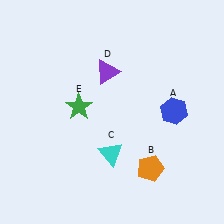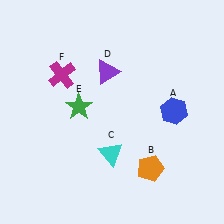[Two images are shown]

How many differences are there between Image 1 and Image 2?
There is 1 difference between the two images.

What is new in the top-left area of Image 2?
A magenta cross (F) was added in the top-left area of Image 2.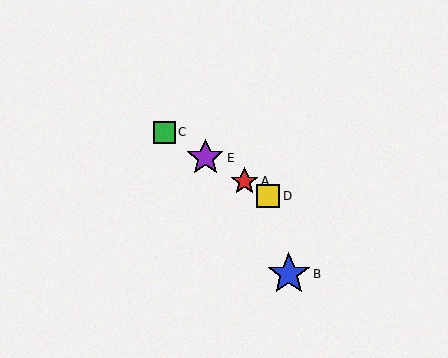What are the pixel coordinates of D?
Object D is at (268, 196).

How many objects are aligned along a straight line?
4 objects (A, C, D, E) are aligned along a straight line.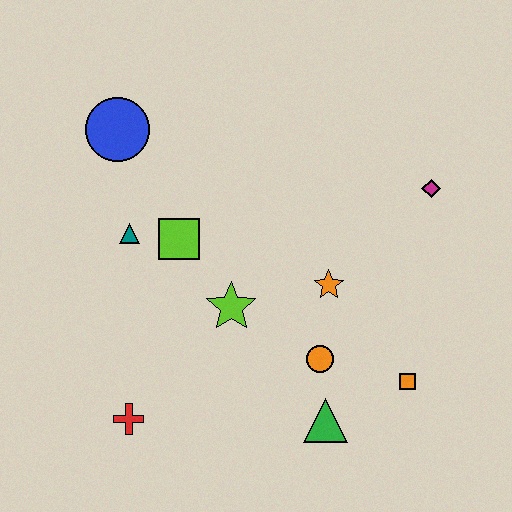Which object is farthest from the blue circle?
The orange square is farthest from the blue circle.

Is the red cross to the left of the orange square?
Yes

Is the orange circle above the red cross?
Yes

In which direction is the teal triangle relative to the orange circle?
The teal triangle is to the left of the orange circle.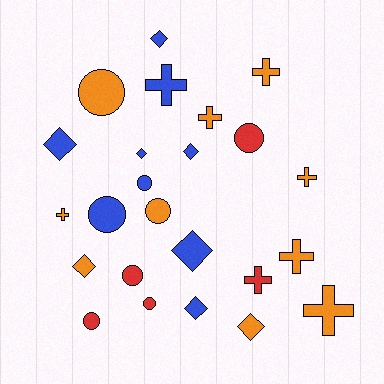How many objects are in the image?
There are 24 objects.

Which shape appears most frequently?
Diamond, with 8 objects.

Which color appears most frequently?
Orange, with 10 objects.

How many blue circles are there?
There are 2 blue circles.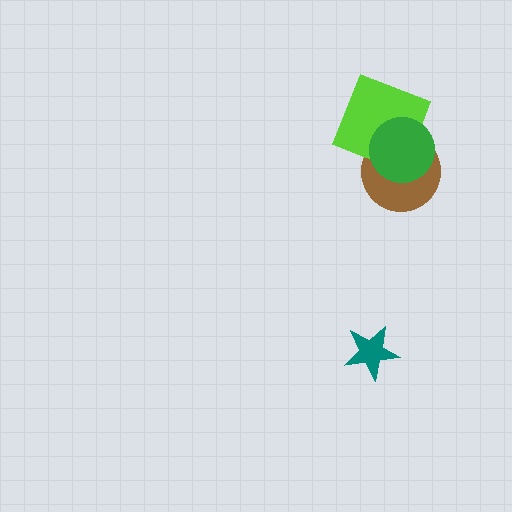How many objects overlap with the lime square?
2 objects overlap with the lime square.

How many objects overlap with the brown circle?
2 objects overlap with the brown circle.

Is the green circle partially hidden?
No, no other shape covers it.